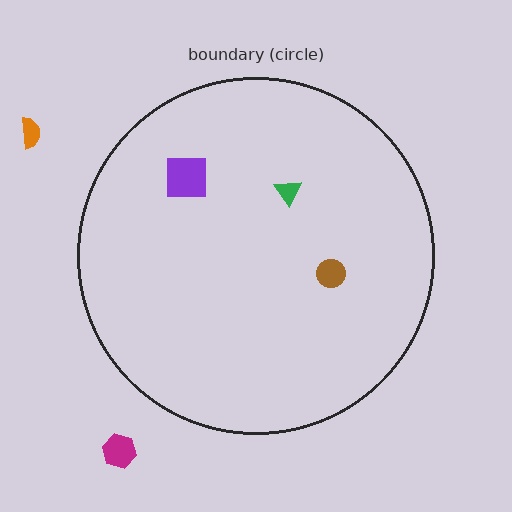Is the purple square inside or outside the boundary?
Inside.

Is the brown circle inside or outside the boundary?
Inside.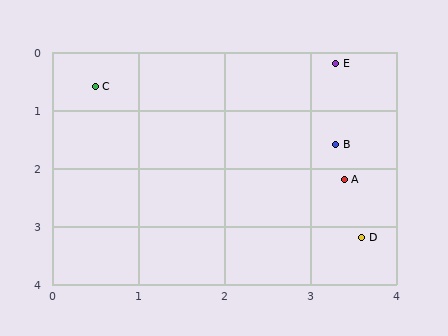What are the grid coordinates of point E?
Point E is at approximately (3.3, 0.2).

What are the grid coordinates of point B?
Point B is at approximately (3.3, 1.6).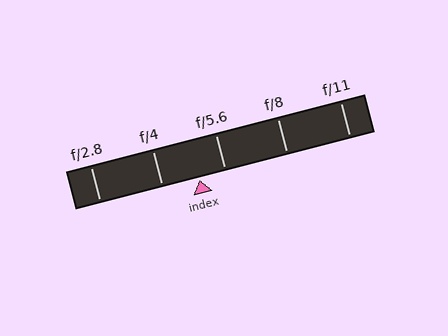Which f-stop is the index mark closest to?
The index mark is closest to f/5.6.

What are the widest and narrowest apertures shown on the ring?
The widest aperture shown is f/2.8 and the narrowest is f/11.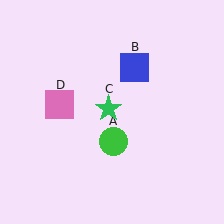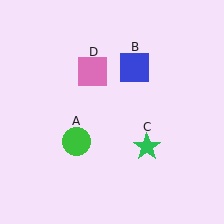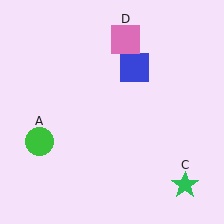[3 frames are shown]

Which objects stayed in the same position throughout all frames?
Blue square (object B) remained stationary.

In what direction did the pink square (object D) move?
The pink square (object D) moved up and to the right.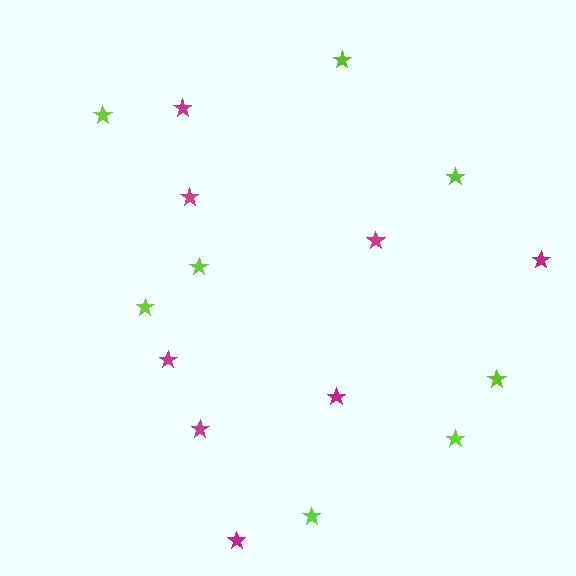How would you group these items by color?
There are 2 groups: one group of magenta stars (8) and one group of lime stars (8).